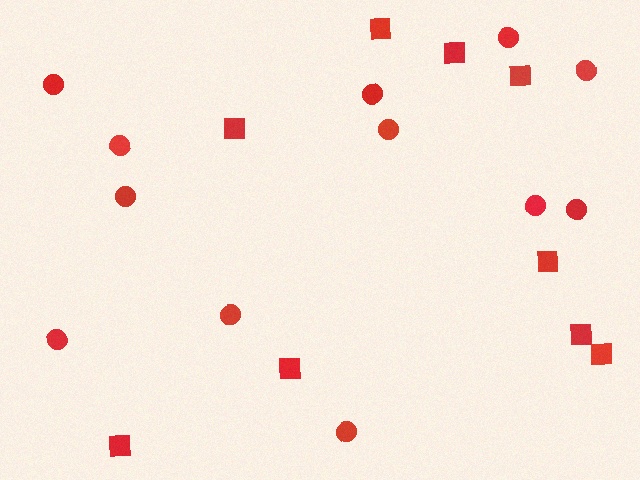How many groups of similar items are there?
There are 2 groups: one group of circles (12) and one group of squares (9).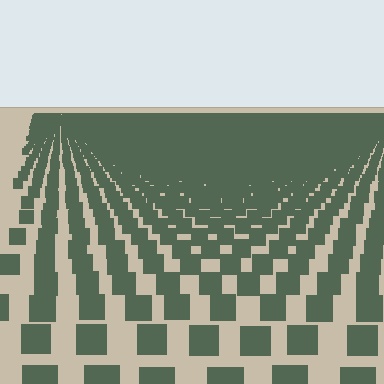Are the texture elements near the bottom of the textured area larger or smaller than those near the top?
Larger. Near the bottom, elements are closer to the viewer and appear at a bigger on-screen size.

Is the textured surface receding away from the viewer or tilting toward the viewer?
The surface is receding away from the viewer. Texture elements get smaller and denser toward the top.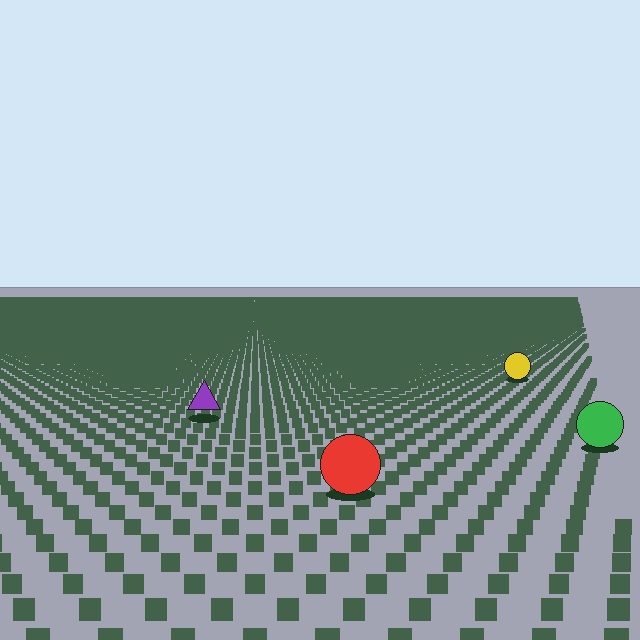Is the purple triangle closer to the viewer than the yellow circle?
Yes. The purple triangle is closer — you can tell from the texture gradient: the ground texture is coarser near it.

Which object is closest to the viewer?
The red circle is closest. The texture marks near it are larger and more spread out.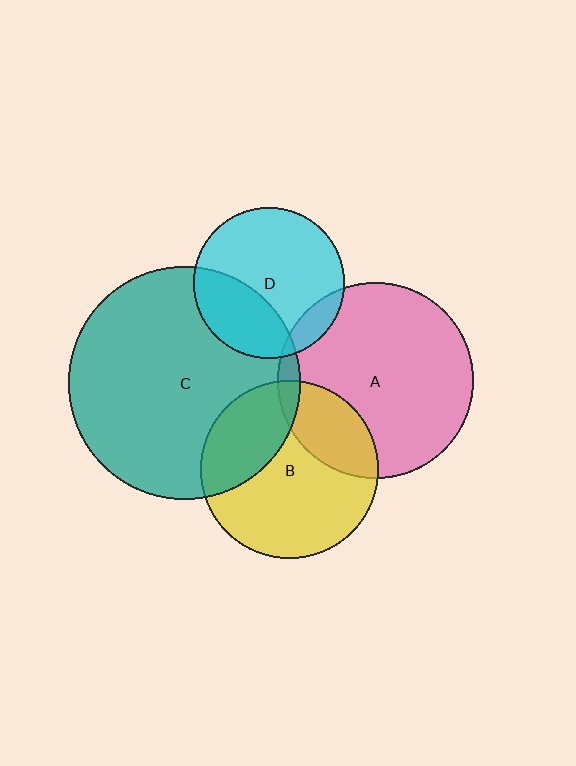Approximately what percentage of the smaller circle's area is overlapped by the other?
Approximately 25%.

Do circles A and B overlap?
Yes.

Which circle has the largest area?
Circle C (teal).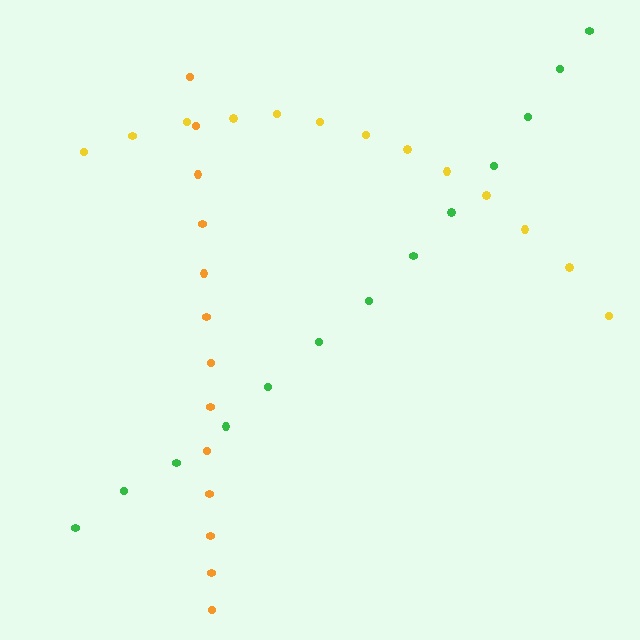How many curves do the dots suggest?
There are 3 distinct paths.